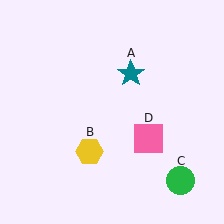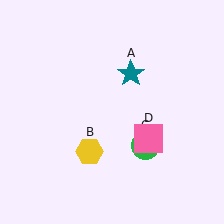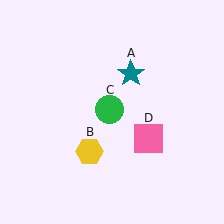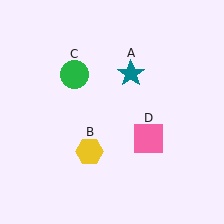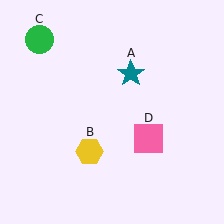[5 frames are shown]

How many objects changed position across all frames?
1 object changed position: green circle (object C).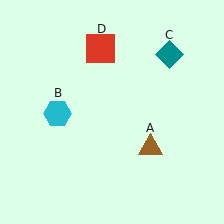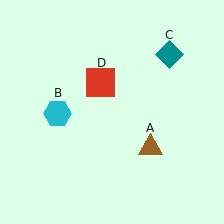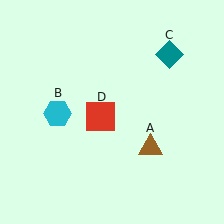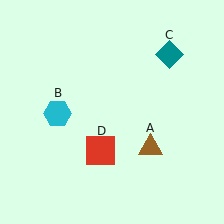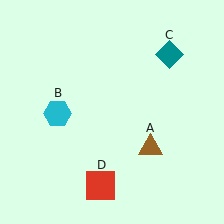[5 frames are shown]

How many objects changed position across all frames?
1 object changed position: red square (object D).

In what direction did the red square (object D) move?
The red square (object D) moved down.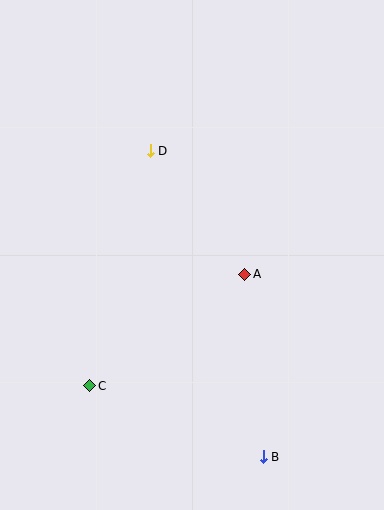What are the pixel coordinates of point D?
Point D is at (150, 151).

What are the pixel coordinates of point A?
Point A is at (245, 274).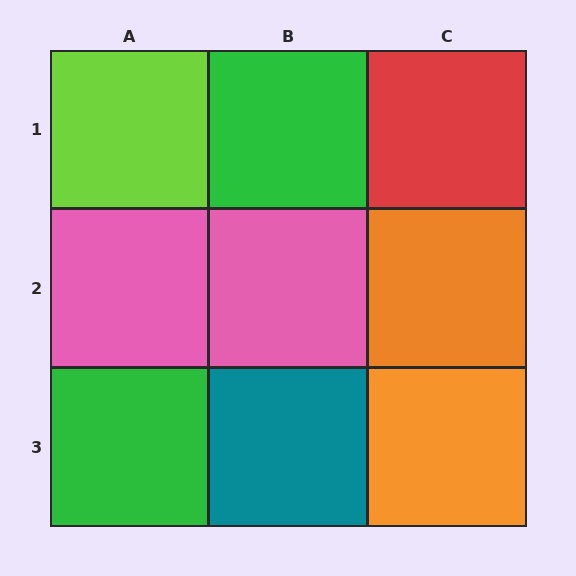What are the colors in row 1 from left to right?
Lime, green, red.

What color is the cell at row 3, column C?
Orange.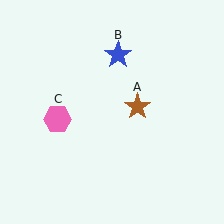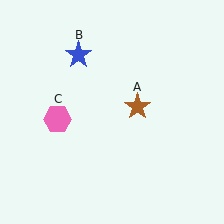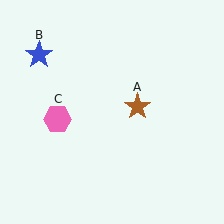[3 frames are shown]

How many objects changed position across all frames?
1 object changed position: blue star (object B).